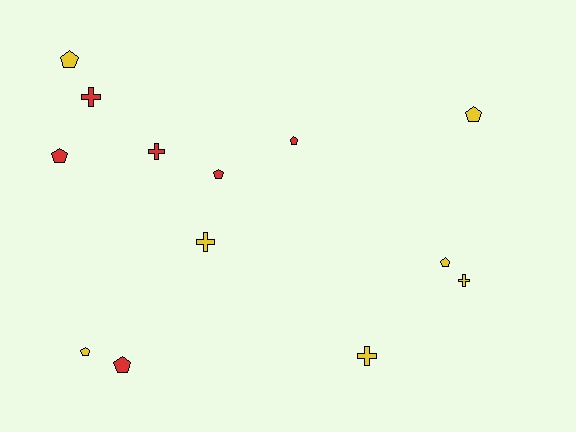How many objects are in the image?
There are 13 objects.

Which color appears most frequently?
Yellow, with 7 objects.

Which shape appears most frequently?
Pentagon, with 8 objects.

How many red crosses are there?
There are 2 red crosses.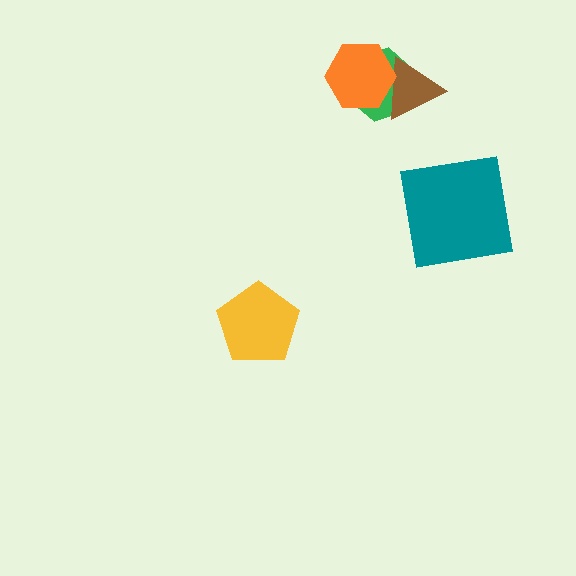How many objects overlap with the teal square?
0 objects overlap with the teal square.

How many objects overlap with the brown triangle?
2 objects overlap with the brown triangle.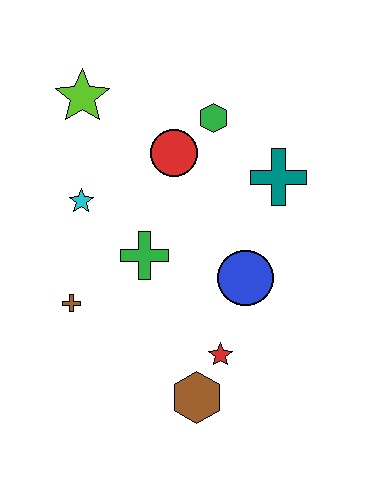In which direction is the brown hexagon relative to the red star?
The brown hexagon is below the red star.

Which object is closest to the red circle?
The green hexagon is closest to the red circle.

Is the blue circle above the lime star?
No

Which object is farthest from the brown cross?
The teal cross is farthest from the brown cross.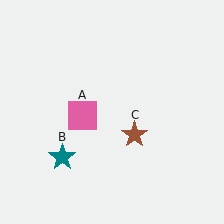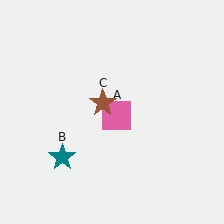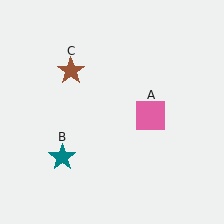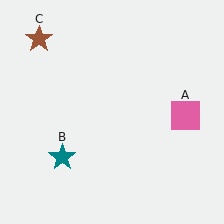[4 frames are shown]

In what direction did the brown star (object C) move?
The brown star (object C) moved up and to the left.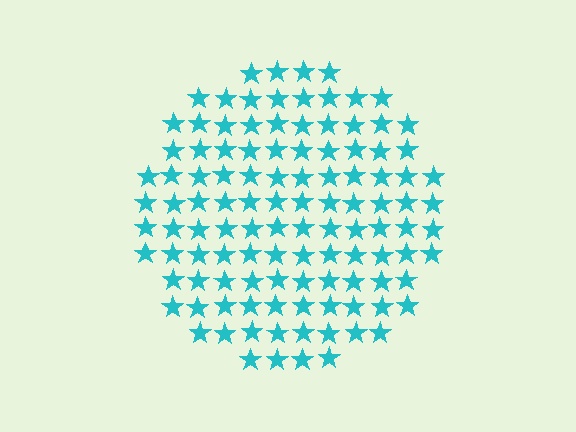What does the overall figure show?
The overall figure shows a circle.